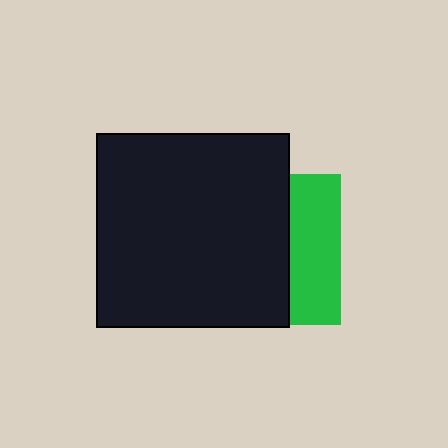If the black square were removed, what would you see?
You would see the complete green square.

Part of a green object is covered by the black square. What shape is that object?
It is a square.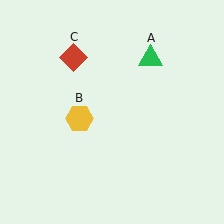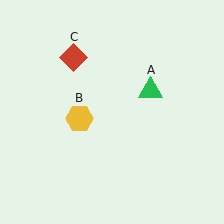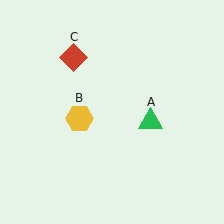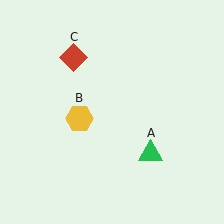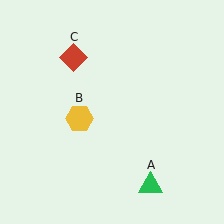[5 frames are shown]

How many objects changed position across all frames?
1 object changed position: green triangle (object A).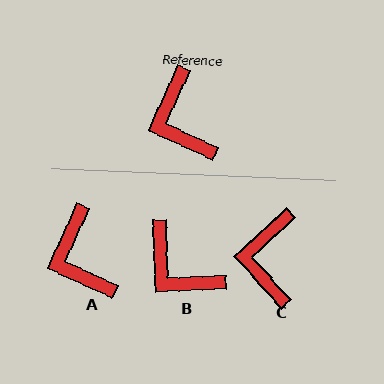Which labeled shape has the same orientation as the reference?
A.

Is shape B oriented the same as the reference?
No, it is off by about 27 degrees.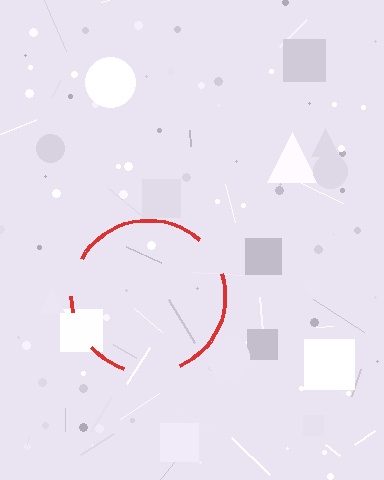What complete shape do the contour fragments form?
The contour fragments form a circle.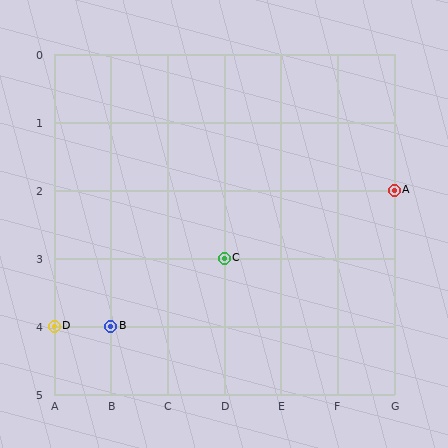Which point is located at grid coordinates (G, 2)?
Point A is at (G, 2).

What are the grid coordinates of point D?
Point D is at grid coordinates (A, 4).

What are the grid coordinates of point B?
Point B is at grid coordinates (B, 4).